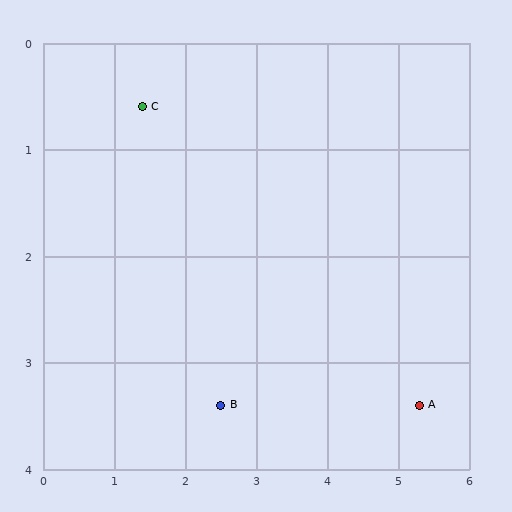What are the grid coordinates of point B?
Point B is at approximately (2.5, 3.4).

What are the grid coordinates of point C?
Point C is at approximately (1.4, 0.6).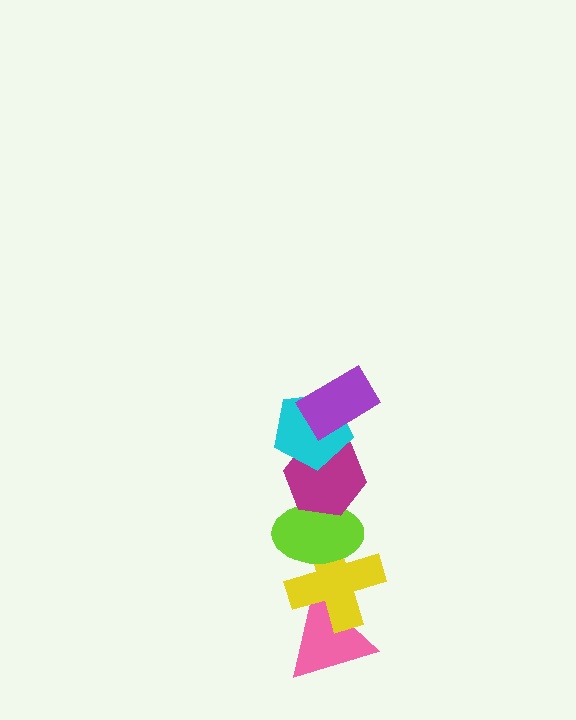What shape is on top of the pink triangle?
The yellow cross is on top of the pink triangle.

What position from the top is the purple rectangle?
The purple rectangle is 1st from the top.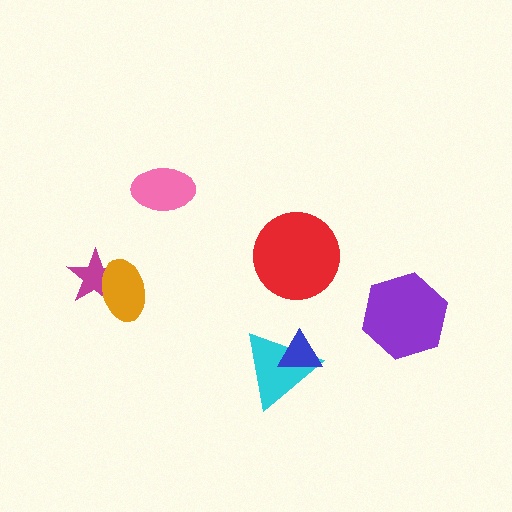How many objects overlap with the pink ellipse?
0 objects overlap with the pink ellipse.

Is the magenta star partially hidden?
Yes, it is partially covered by another shape.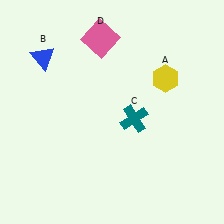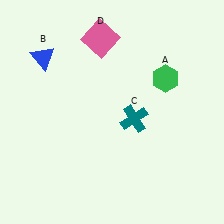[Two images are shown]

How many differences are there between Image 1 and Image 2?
There is 1 difference between the two images.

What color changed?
The hexagon (A) changed from yellow in Image 1 to green in Image 2.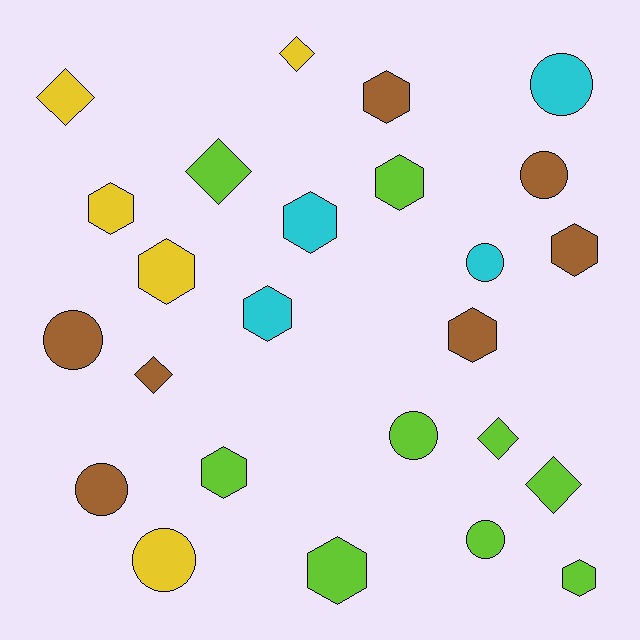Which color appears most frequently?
Lime, with 9 objects.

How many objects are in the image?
There are 25 objects.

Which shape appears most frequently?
Hexagon, with 11 objects.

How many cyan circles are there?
There are 2 cyan circles.